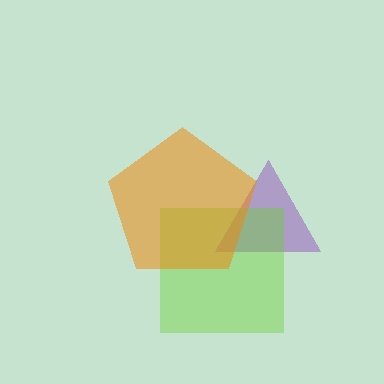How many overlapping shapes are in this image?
There are 3 overlapping shapes in the image.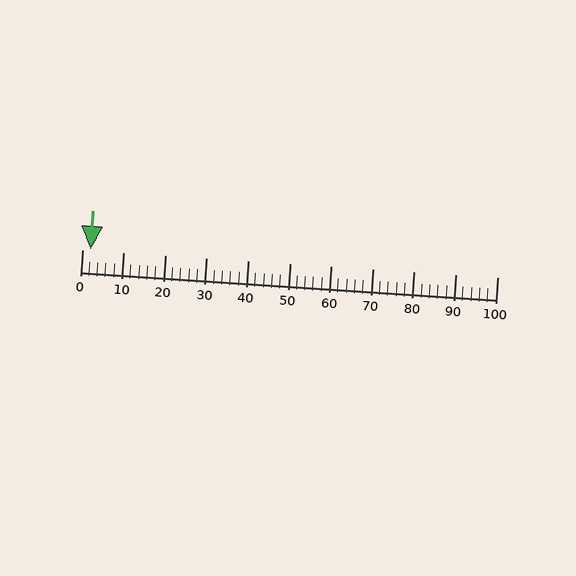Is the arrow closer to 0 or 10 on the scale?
The arrow is closer to 0.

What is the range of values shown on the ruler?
The ruler shows values from 0 to 100.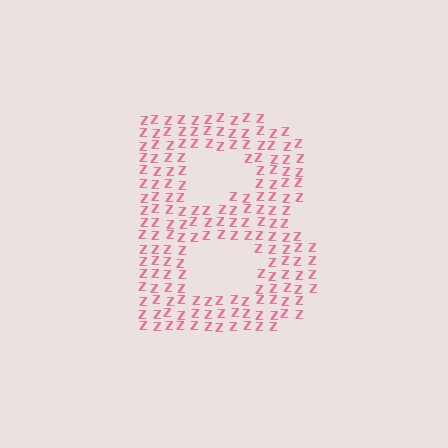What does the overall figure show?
The overall figure shows the letter B.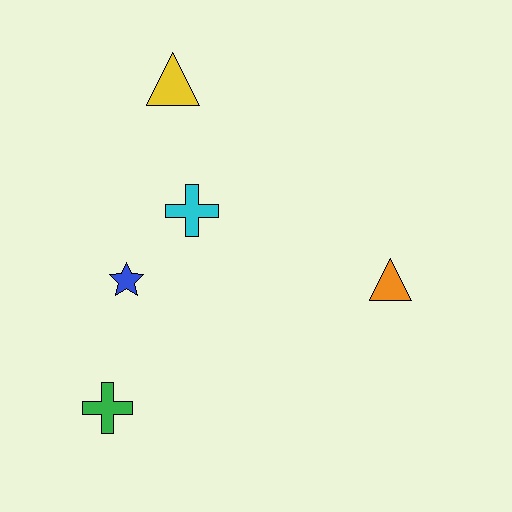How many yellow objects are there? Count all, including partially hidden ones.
There is 1 yellow object.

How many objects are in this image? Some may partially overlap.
There are 5 objects.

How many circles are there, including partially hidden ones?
There are no circles.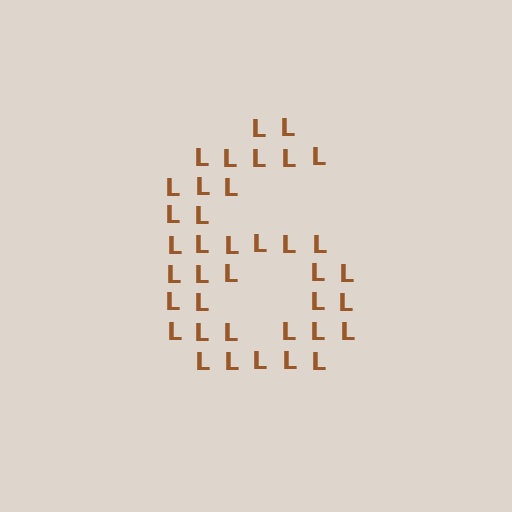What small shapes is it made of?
It is made of small letter L's.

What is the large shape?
The large shape is the digit 6.